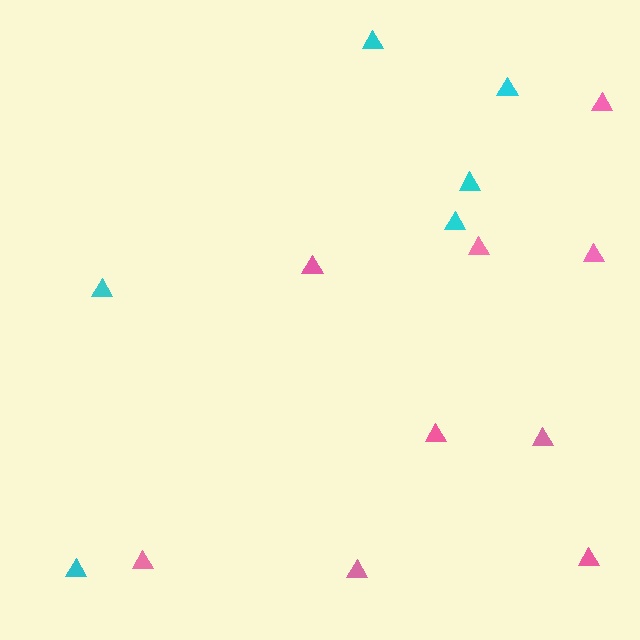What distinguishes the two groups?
There are 2 groups: one group of pink triangles (9) and one group of cyan triangles (6).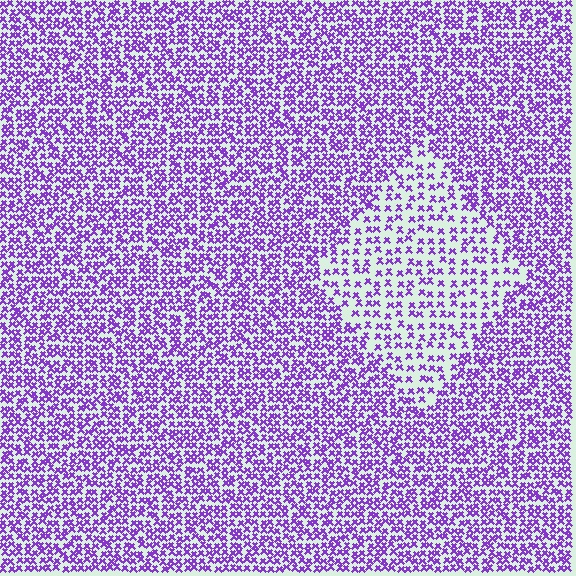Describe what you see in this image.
The image contains small purple elements arranged at two different densities. A diamond-shaped region is visible where the elements are less densely packed than the surrounding area.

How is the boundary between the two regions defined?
The boundary is defined by a change in element density (approximately 2.0x ratio). All elements are the same color, size, and shape.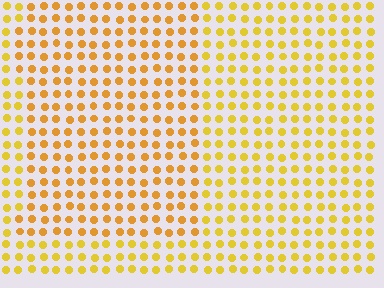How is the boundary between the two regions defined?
The boundary is defined purely by a slight shift in hue (about 17 degrees). Spacing, size, and orientation are identical on both sides.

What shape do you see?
I see a rectangle.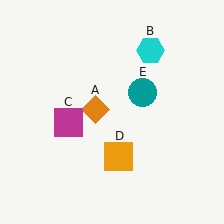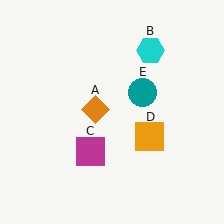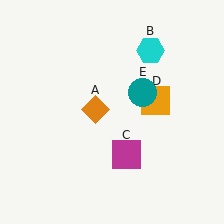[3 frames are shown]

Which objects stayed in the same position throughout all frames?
Orange diamond (object A) and cyan hexagon (object B) and teal circle (object E) remained stationary.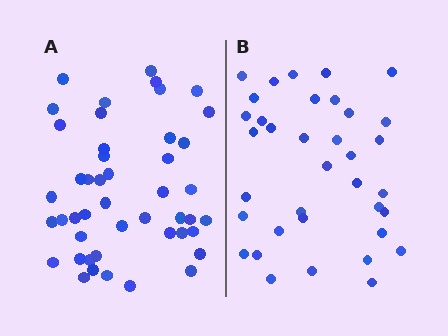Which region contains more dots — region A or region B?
Region A (the left region) has more dots.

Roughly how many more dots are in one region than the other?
Region A has roughly 10 or so more dots than region B.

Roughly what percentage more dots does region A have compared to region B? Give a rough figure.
About 30% more.